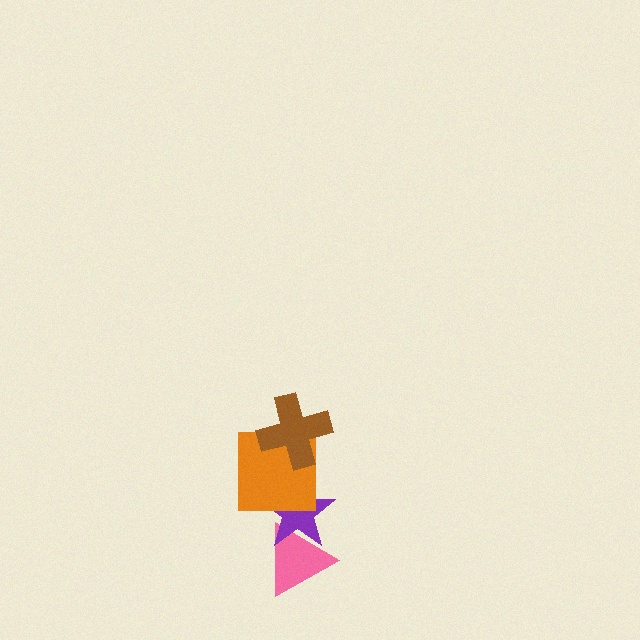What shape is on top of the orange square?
The brown cross is on top of the orange square.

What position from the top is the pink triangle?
The pink triangle is 4th from the top.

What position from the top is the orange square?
The orange square is 2nd from the top.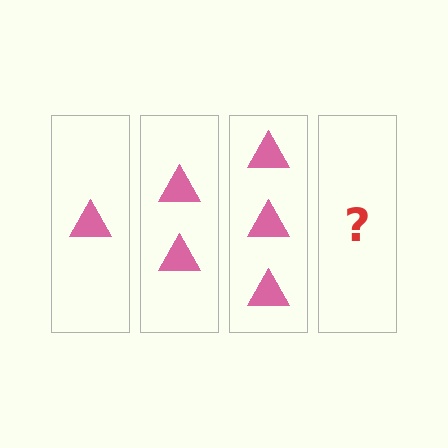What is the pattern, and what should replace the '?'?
The pattern is that each step adds one more triangle. The '?' should be 4 triangles.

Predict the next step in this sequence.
The next step is 4 triangles.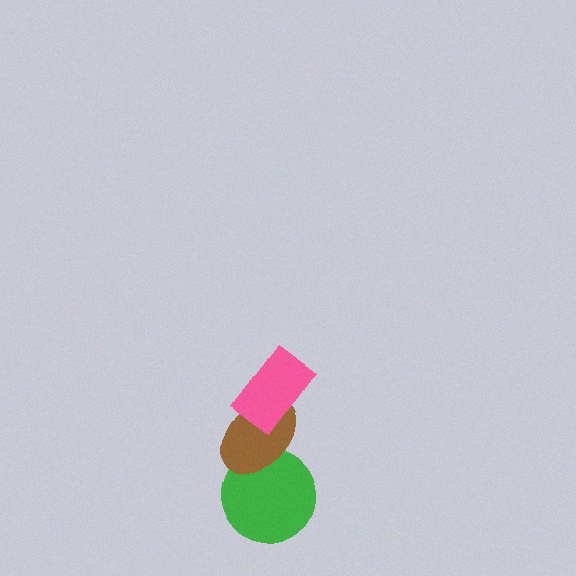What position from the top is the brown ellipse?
The brown ellipse is 2nd from the top.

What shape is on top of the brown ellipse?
The pink rectangle is on top of the brown ellipse.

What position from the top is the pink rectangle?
The pink rectangle is 1st from the top.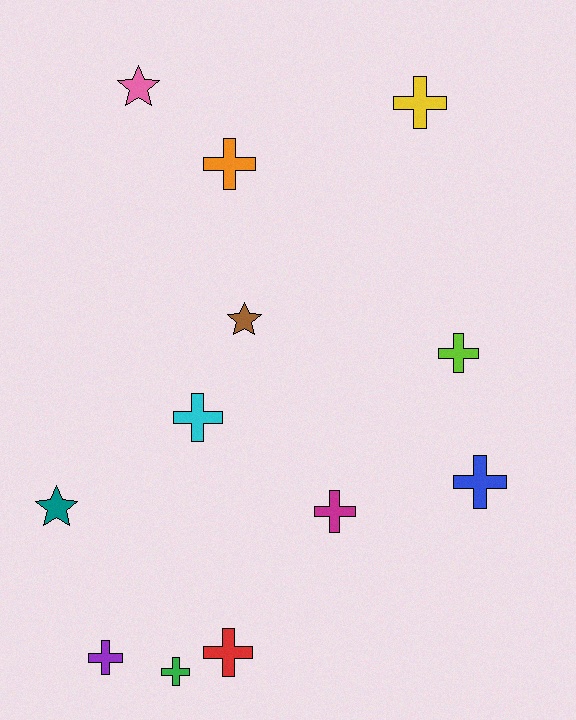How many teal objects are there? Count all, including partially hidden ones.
There is 1 teal object.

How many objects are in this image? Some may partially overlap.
There are 12 objects.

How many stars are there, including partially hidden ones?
There are 3 stars.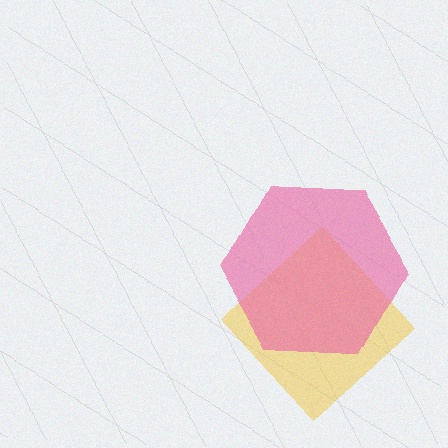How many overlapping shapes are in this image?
There are 2 overlapping shapes in the image.